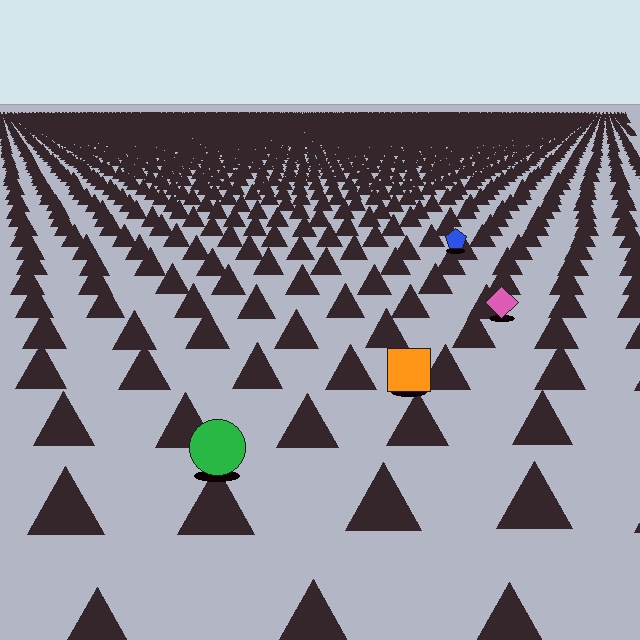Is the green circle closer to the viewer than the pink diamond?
Yes. The green circle is closer — you can tell from the texture gradient: the ground texture is coarser near it.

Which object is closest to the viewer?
The green circle is closest. The texture marks near it are larger and more spread out.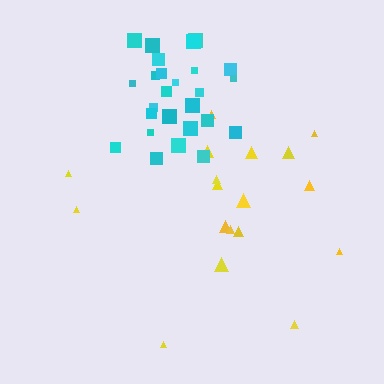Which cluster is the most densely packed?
Cyan.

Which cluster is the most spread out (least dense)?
Yellow.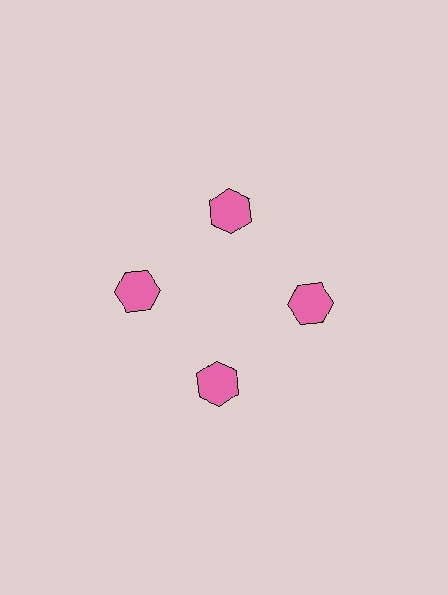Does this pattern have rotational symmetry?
Yes, this pattern has 4-fold rotational symmetry. It looks the same after rotating 90 degrees around the center.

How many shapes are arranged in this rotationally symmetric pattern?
There are 4 shapes, arranged in 4 groups of 1.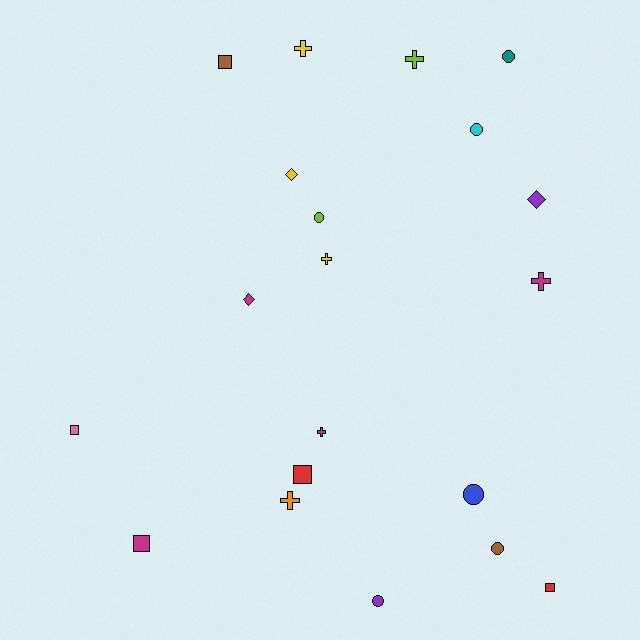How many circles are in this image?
There are 6 circles.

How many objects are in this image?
There are 20 objects.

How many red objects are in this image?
There are 2 red objects.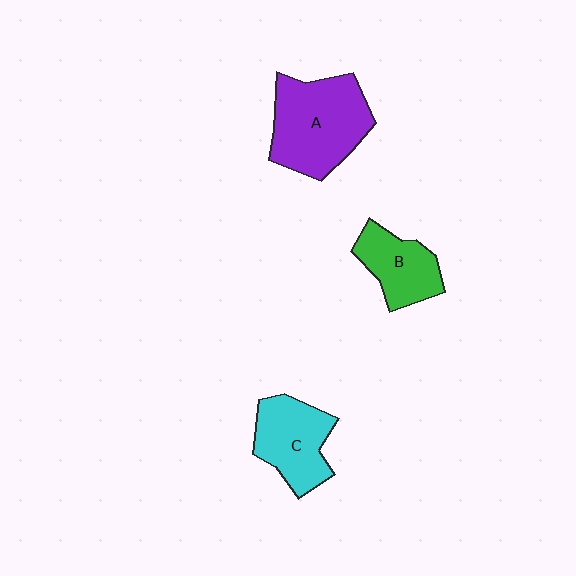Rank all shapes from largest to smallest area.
From largest to smallest: A (purple), C (cyan), B (green).